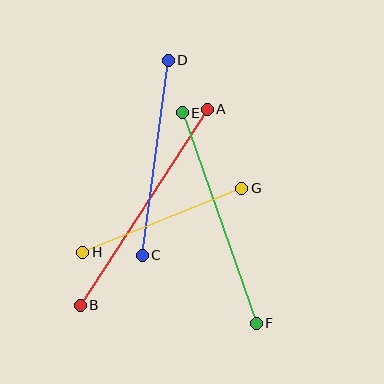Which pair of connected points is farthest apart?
Points A and B are farthest apart.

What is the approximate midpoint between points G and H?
The midpoint is at approximately (162, 220) pixels.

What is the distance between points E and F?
The distance is approximately 223 pixels.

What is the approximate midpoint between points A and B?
The midpoint is at approximately (144, 207) pixels.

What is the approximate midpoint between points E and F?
The midpoint is at approximately (219, 218) pixels.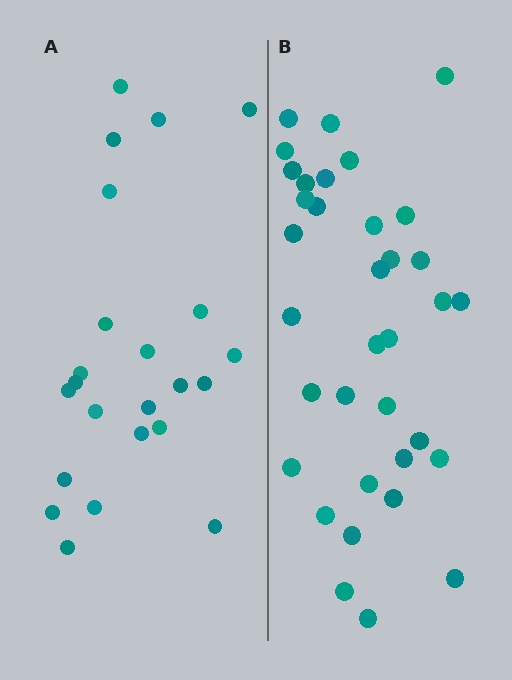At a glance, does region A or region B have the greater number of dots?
Region B (the right region) has more dots.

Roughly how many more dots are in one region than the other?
Region B has roughly 12 or so more dots than region A.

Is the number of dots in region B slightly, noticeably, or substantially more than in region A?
Region B has substantially more. The ratio is roughly 1.5 to 1.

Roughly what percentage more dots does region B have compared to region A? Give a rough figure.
About 50% more.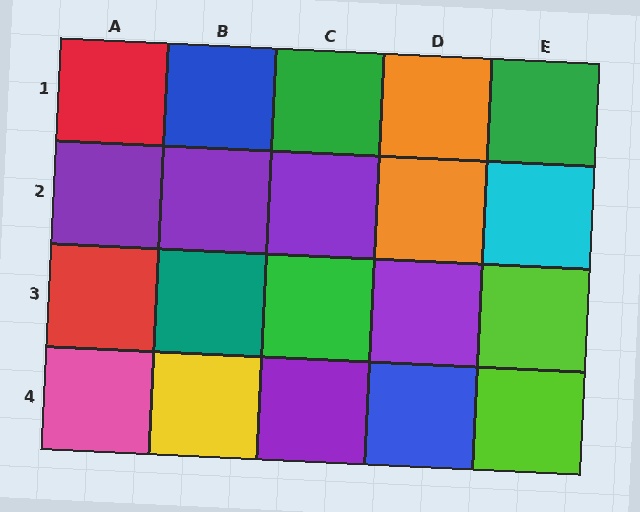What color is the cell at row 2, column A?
Purple.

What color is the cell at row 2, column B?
Purple.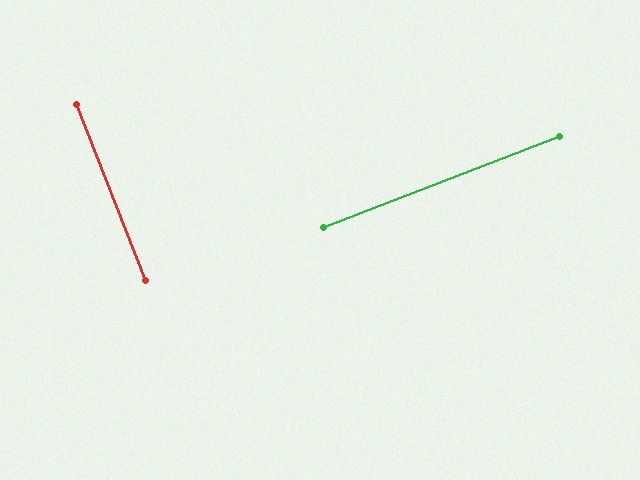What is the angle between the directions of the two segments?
Approximately 90 degrees.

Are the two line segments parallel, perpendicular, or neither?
Perpendicular — they meet at approximately 90°.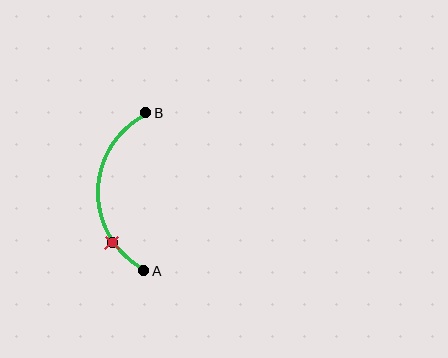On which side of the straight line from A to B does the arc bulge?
The arc bulges to the left of the straight line connecting A and B.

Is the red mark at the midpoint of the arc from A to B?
No. The red mark lies on the arc but is closer to endpoint A. The arc midpoint would be at the point on the curve equidistant along the arc from both A and B.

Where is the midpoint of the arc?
The arc midpoint is the point on the curve farthest from the straight line joining A and B. It sits to the left of that line.